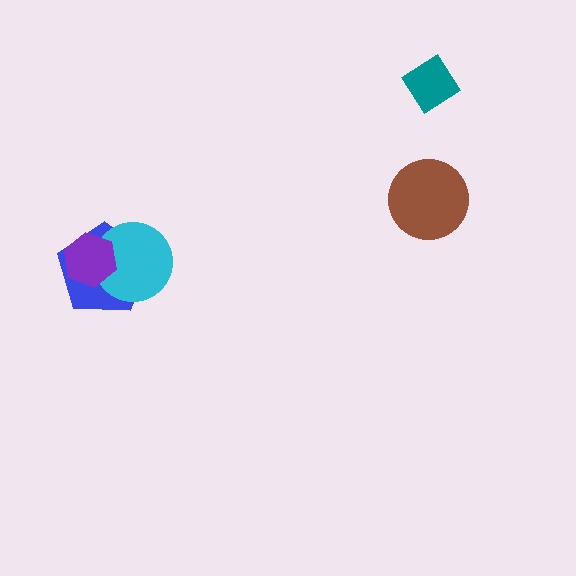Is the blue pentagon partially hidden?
Yes, it is partially covered by another shape.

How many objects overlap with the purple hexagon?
2 objects overlap with the purple hexagon.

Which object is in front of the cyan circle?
The purple hexagon is in front of the cyan circle.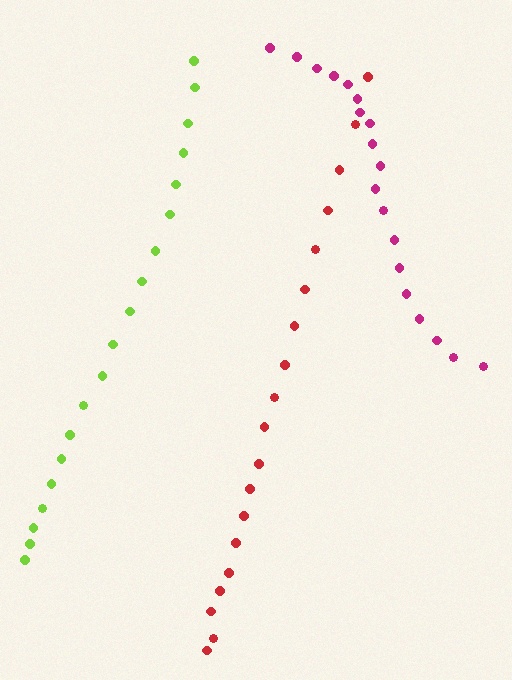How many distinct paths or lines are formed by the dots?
There are 3 distinct paths.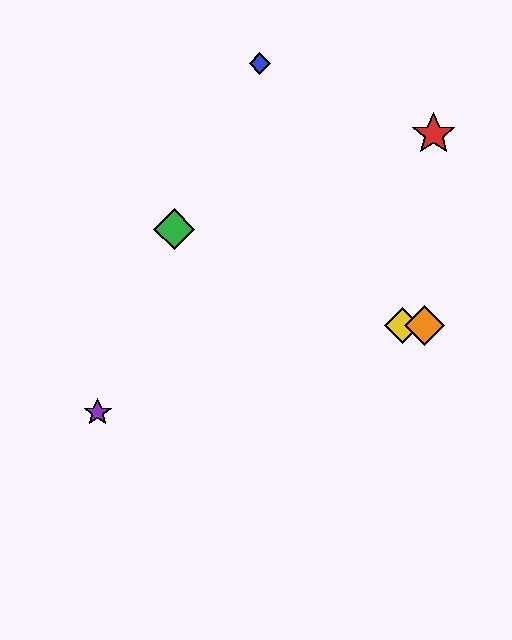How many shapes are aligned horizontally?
2 shapes (the yellow diamond, the orange diamond) are aligned horizontally.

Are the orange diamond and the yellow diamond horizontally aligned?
Yes, both are at y≈325.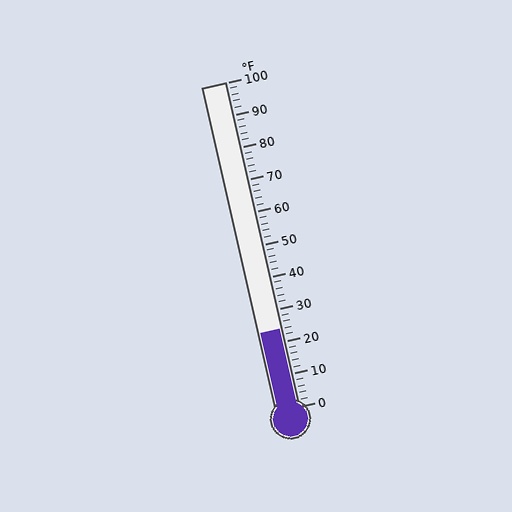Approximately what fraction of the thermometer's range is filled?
The thermometer is filled to approximately 25% of its range.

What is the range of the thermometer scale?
The thermometer scale ranges from 0°F to 100°F.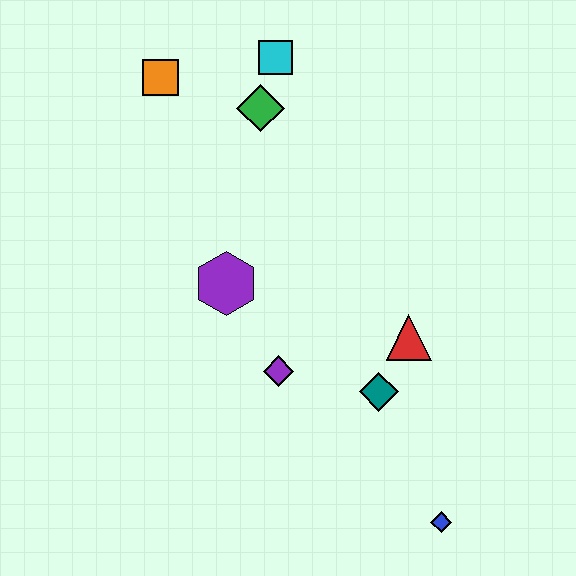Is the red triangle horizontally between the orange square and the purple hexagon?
No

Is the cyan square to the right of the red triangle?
No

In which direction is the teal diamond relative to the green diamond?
The teal diamond is below the green diamond.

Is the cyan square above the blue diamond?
Yes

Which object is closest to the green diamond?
The cyan square is closest to the green diamond.